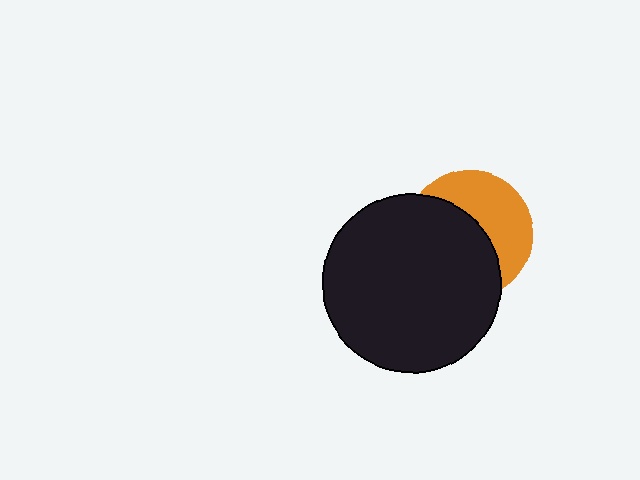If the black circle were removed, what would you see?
You would see the complete orange circle.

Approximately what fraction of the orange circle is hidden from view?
Roughly 56% of the orange circle is hidden behind the black circle.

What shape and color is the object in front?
The object in front is a black circle.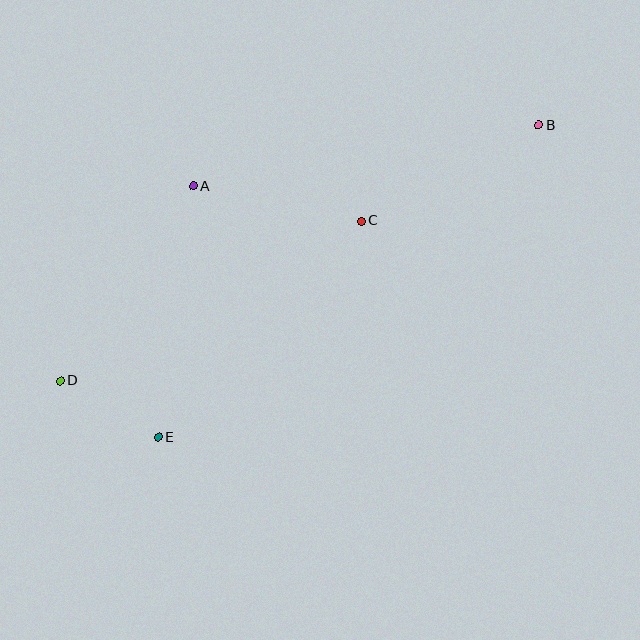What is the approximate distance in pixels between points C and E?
The distance between C and E is approximately 297 pixels.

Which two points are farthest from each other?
Points B and D are farthest from each other.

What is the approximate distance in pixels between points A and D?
The distance between A and D is approximately 236 pixels.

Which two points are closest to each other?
Points D and E are closest to each other.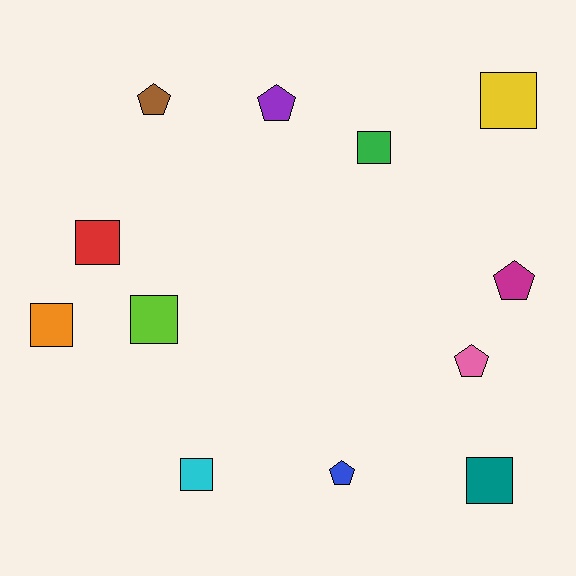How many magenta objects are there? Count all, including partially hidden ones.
There is 1 magenta object.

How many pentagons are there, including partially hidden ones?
There are 5 pentagons.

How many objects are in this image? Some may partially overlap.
There are 12 objects.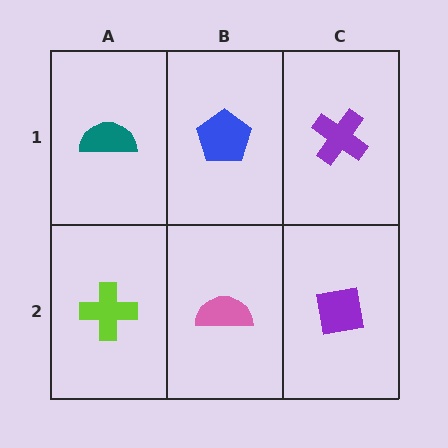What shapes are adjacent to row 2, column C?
A purple cross (row 1, column C), a pink semicircle (row 2, column B).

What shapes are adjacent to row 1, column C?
A purple square (row 2, column C), a blue pentagon (row 1, column B).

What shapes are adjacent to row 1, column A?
A lime cross (row 2, column A), a blue pentagon (row 1, column B).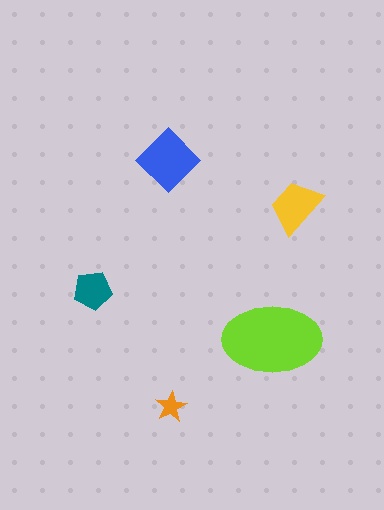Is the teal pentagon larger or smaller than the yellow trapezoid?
Smaller.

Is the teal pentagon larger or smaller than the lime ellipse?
Smaller.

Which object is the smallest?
The orange star.